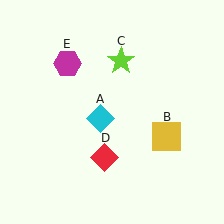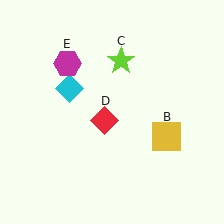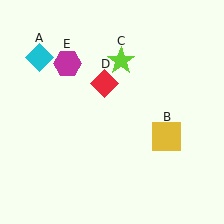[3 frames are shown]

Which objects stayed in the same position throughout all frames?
Yellow square (object B) and lime star (object C) and magenta hexagon (object E) remained stationary.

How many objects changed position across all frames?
2 objects changed position: cyan diamond (object A), red diamond (object D).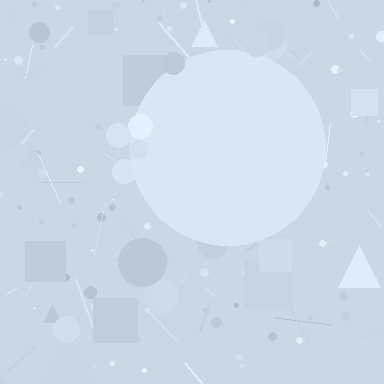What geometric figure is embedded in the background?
A circle is embedded in the background.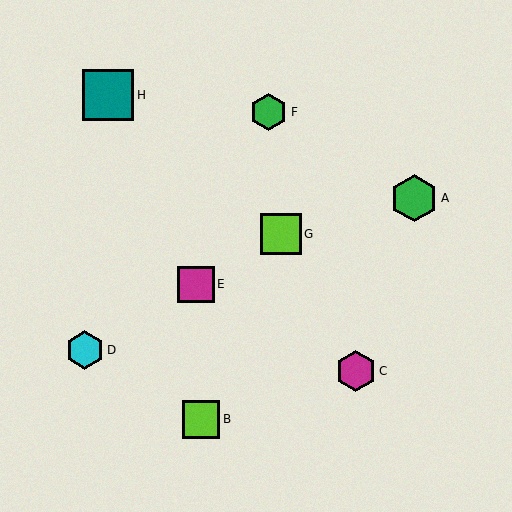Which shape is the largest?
The teal square (labeled H) is the largest.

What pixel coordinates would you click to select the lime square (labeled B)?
Click at (201, 419) to select the lime square B.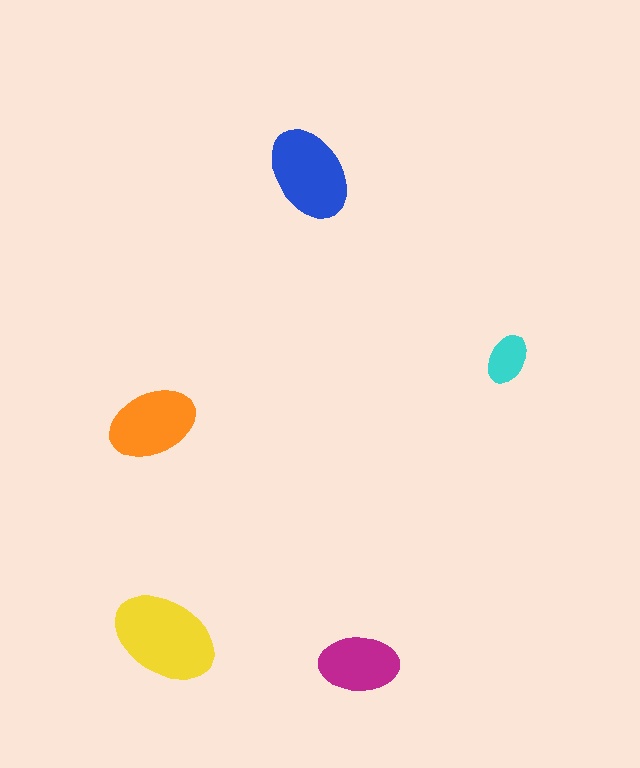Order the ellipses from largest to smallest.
the yellow one, the blue one, the orange one, the magenta one, the cyan one.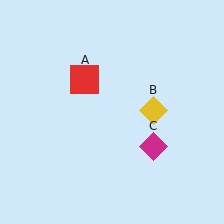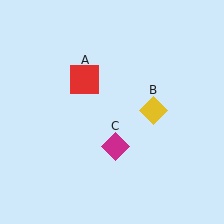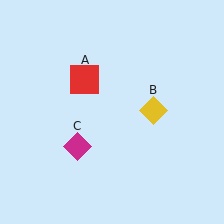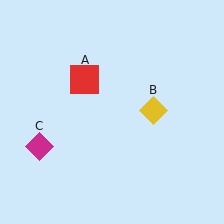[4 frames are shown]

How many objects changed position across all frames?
1 object changed position: magenta diamond (object C).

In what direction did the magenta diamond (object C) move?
The magenta diamond (object C) moved left.